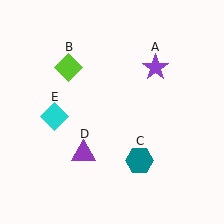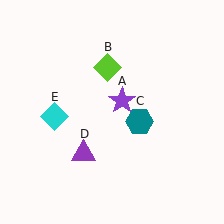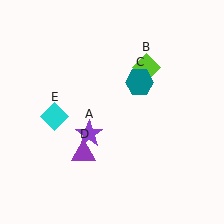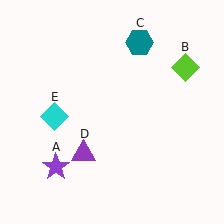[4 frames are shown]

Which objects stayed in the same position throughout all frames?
Purple triangle (object D) and cyan diamond (object E) remained stationary.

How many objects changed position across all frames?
3 objects changed position: purple star (object A), lime diamond (object B), teal hexagon (object C).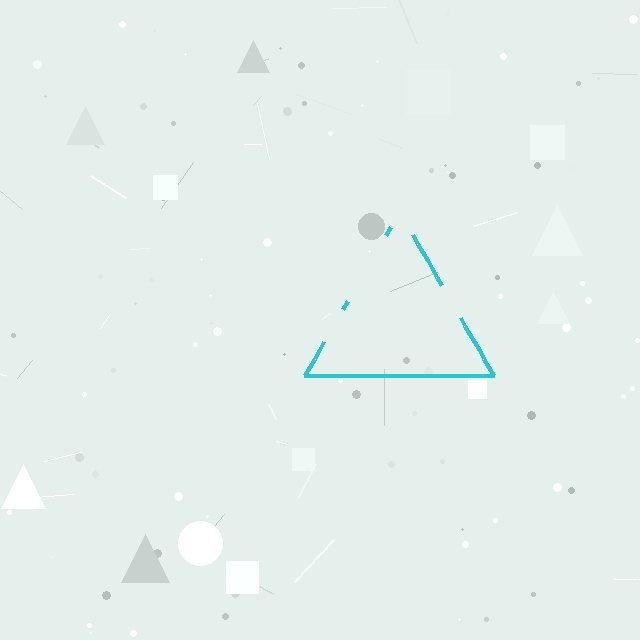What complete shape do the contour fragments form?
The contour fragments form a triangle.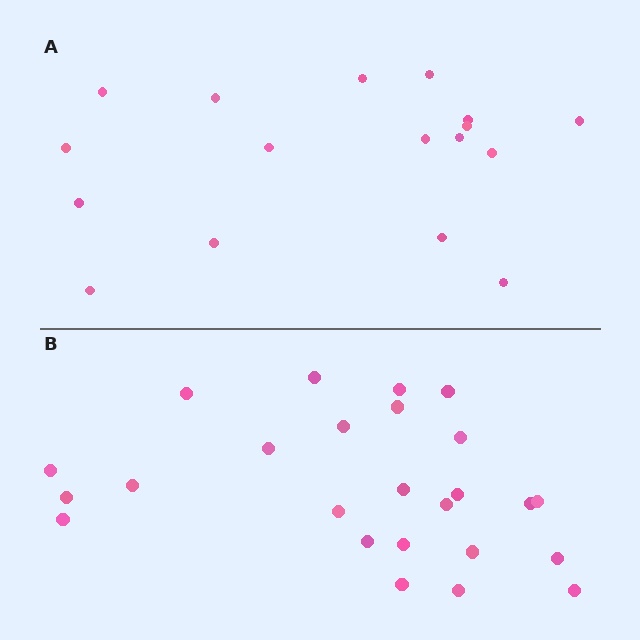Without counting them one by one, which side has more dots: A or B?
Region B (the bottom region) has more dots.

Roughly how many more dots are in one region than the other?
Region B has roughly 8 or so more dots than region A.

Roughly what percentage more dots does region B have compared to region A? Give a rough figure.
About 45% more.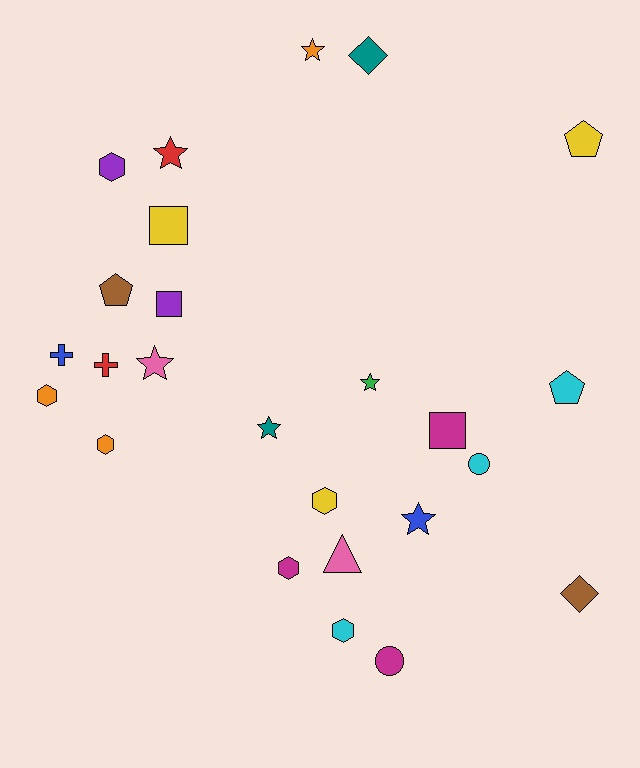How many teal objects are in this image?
There are 2 teal objects.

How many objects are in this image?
There are 25 objects.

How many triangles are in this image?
There is 1 triangle.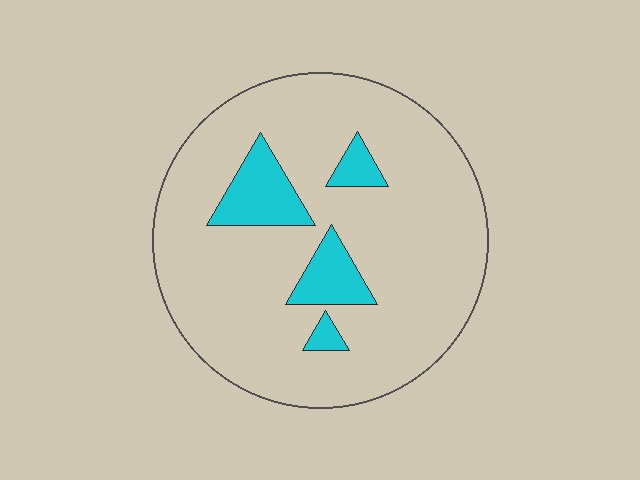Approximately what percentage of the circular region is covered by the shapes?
Approximately 15%.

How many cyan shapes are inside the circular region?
4.